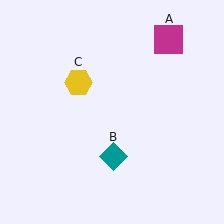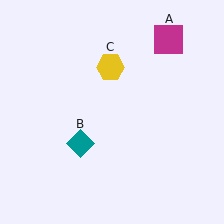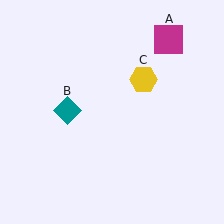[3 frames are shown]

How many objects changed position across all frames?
2 objects changed position: teal diamond (object B), yellow hexagon (object C).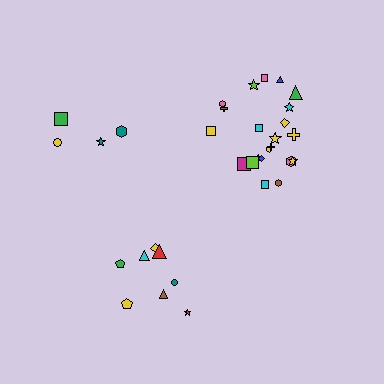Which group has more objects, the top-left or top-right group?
The top-right group.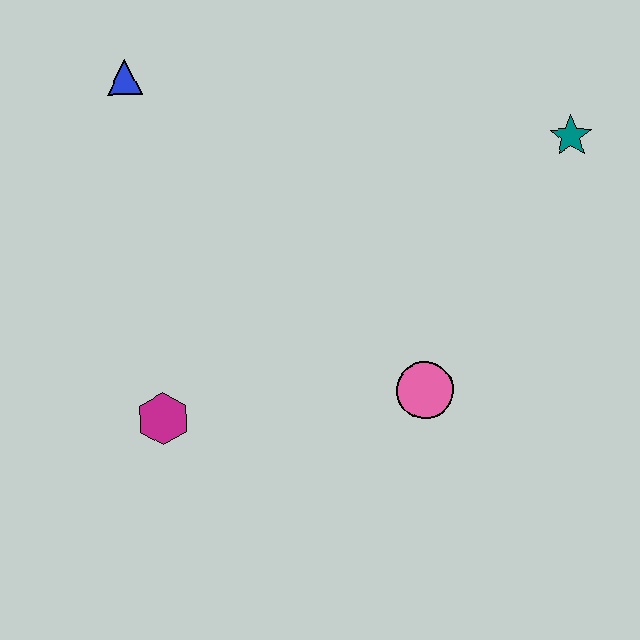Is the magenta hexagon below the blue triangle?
Yes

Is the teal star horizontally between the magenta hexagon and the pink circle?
No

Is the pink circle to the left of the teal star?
Yes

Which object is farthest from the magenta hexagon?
The teal star is farthest from the magenta hexagon.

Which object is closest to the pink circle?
The magenta hexagon is closest to the pink circle.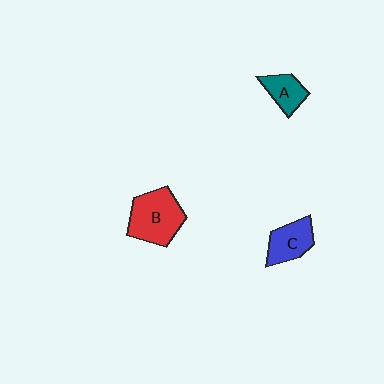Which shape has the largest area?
Shape B (red).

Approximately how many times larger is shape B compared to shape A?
Approximately 1.9 times.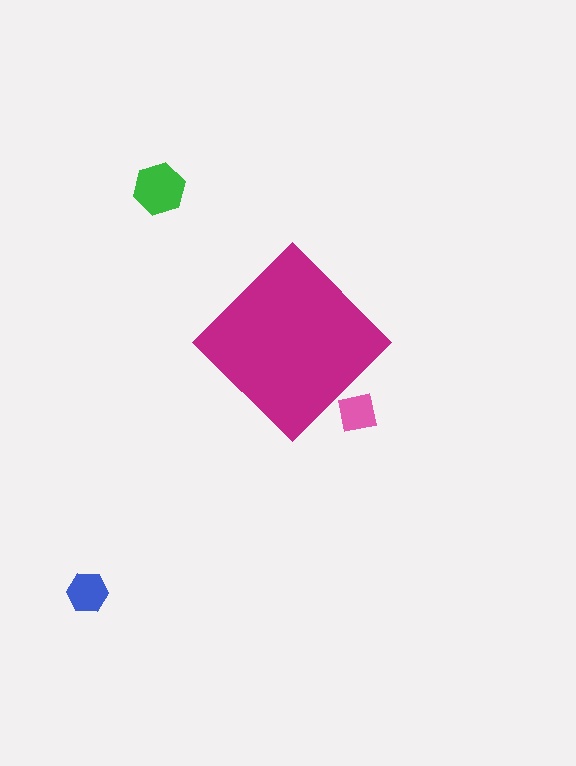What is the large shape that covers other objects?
A magenta diamond.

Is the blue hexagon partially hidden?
No, the blue hexagon is fully visible.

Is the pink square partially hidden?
Yes, the pink square is partially hidden behind the magenta diamond.